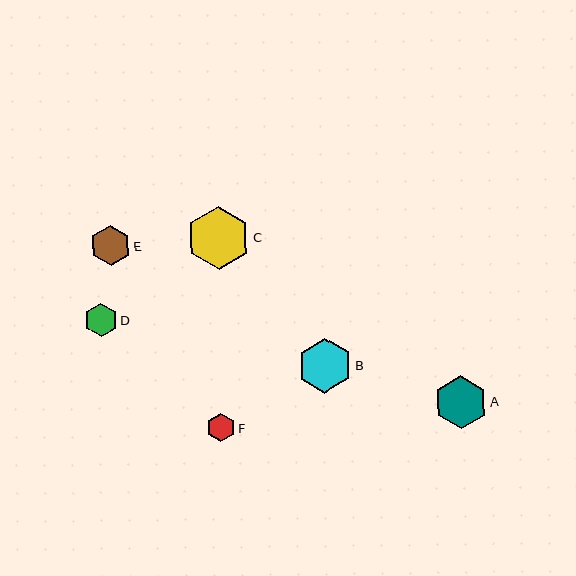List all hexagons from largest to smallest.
From largest to smallest: C, B, A, E, D, F.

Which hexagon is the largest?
Hexagon C is the largest with a size of approximately 63 pixels.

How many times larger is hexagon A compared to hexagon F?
Hexagon A is approximately 1.8 times the size of hexagon F.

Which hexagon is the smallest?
Hexagon F is the smallest with a size of approximately 29 pixels.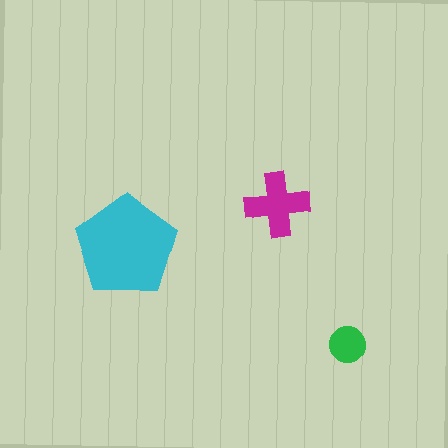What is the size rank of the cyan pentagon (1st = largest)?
1st.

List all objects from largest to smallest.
The cyan pentagon, the magenta cross, the green circle.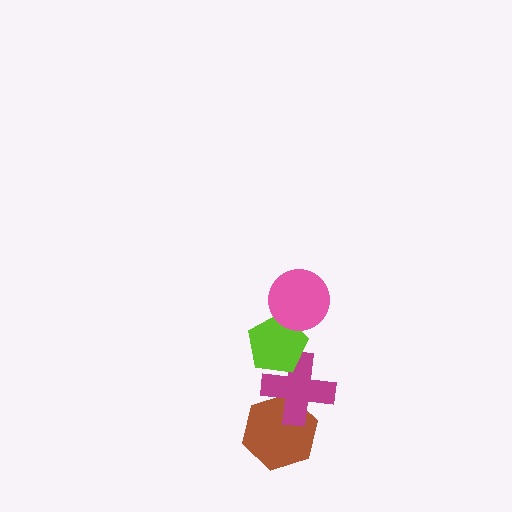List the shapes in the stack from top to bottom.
From top to bottom: the pink circle, the lime pentagon, the magenta cross, the brown hexagon.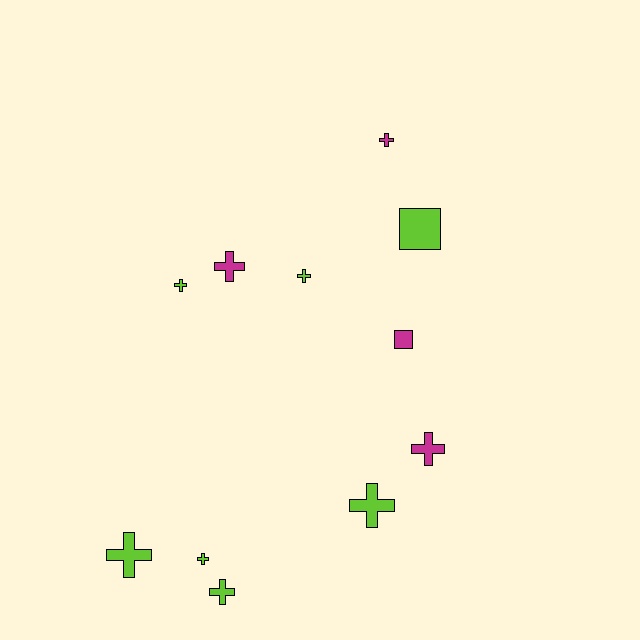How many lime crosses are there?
There are 6 lime crosses.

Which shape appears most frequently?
Cross, with 9 objects.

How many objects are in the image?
There are 11 objects.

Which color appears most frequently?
Lime, with 7 objects.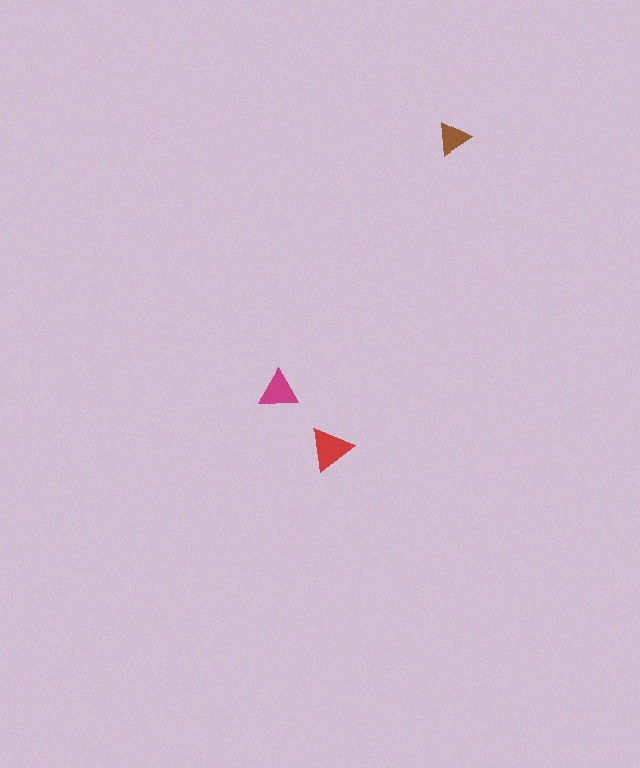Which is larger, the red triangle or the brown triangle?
The red one.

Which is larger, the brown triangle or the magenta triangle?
The magenta one.